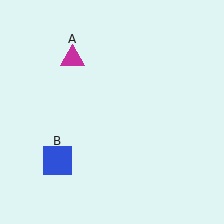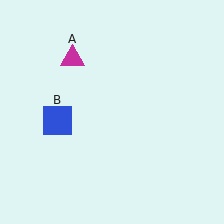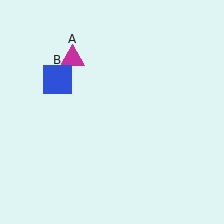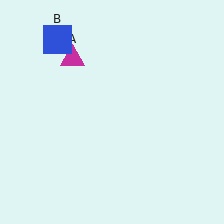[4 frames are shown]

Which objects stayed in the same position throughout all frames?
Magenta triangle (object A) remained stationary.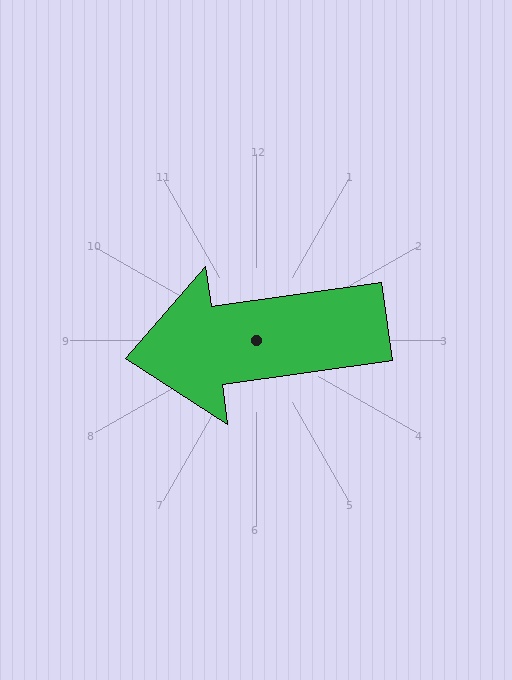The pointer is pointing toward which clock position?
Roughly 9 o'clock.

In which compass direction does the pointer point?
West.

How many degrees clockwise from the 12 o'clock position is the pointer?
Approximately 262 degrees.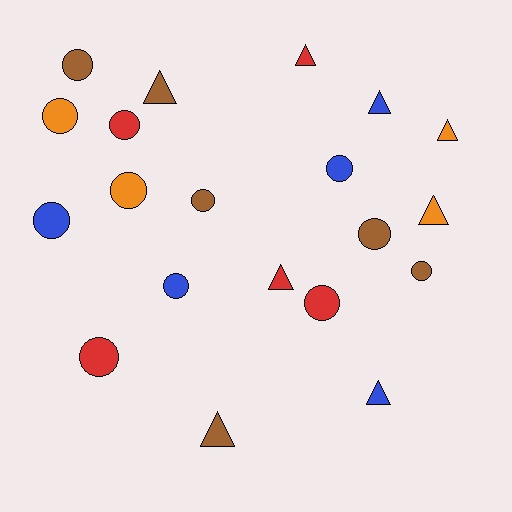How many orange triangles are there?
There are 2 orange triangles.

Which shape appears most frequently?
Circle, with 12 objects.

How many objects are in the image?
There are 20 objects.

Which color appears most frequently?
Brown, with 6 objects.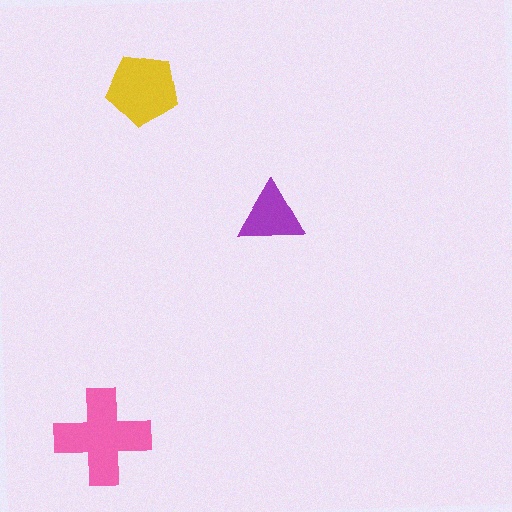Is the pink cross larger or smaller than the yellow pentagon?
Larger.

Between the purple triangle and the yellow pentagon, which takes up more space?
The yellow pentagon.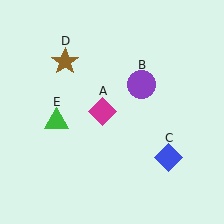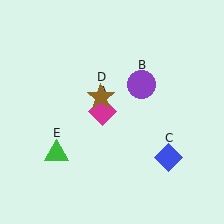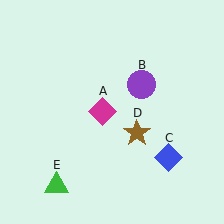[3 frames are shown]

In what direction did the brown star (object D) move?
The brown star (object D) moved down and to the right.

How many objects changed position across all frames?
2 objects changed position: brown star (object D), green triangle (object E).